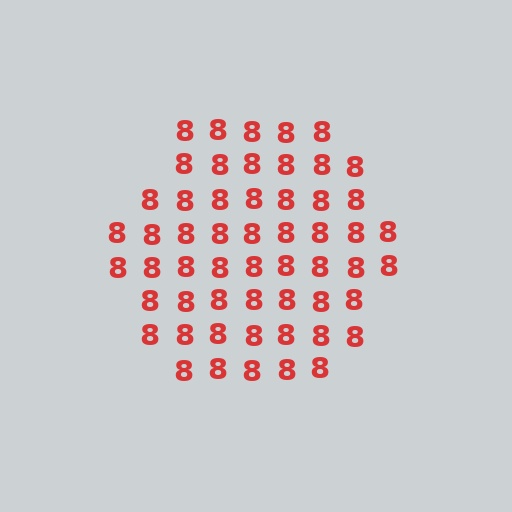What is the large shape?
The large shape is a hexagon.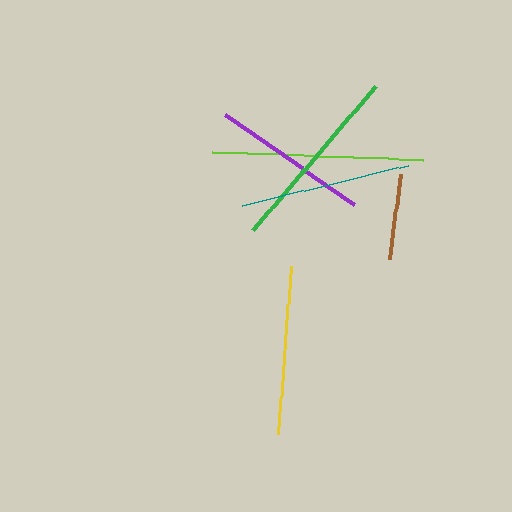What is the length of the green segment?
The green segment is approximately 188 pixels long.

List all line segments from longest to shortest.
From longest to shortest: lime, green, teal, yellow, purple, brown.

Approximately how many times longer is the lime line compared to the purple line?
The lime line is approximately 1.4 times the length of the purple line.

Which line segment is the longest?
The lime line is the longest at approximately 211 pixels.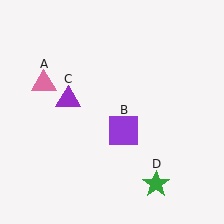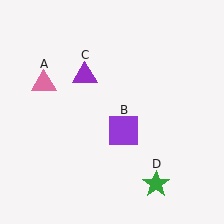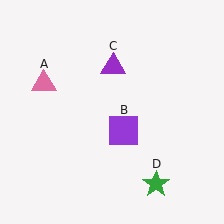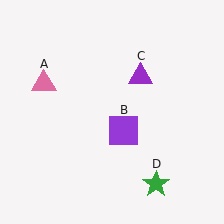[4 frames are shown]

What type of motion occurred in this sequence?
The purple triangle (object C) rotated clockwise around the center of the scene.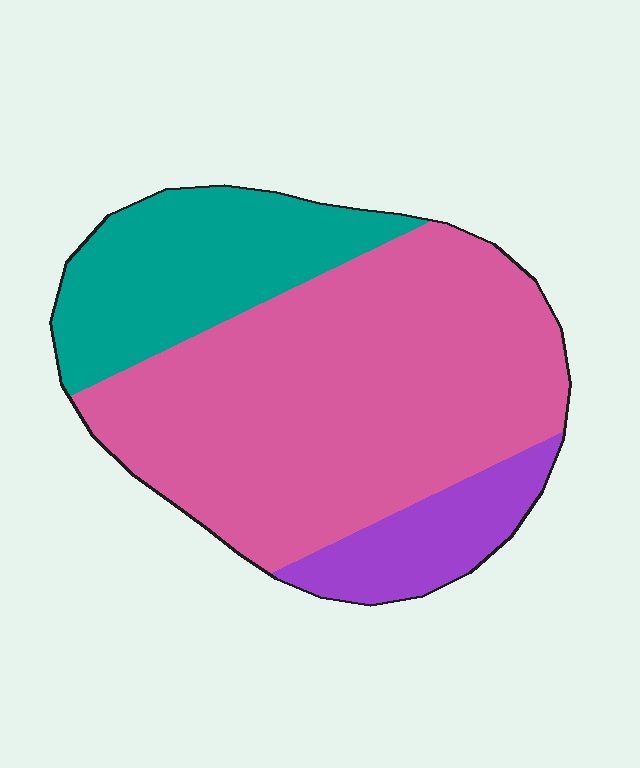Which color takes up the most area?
Pink, at roughly 65%.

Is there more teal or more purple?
Teal.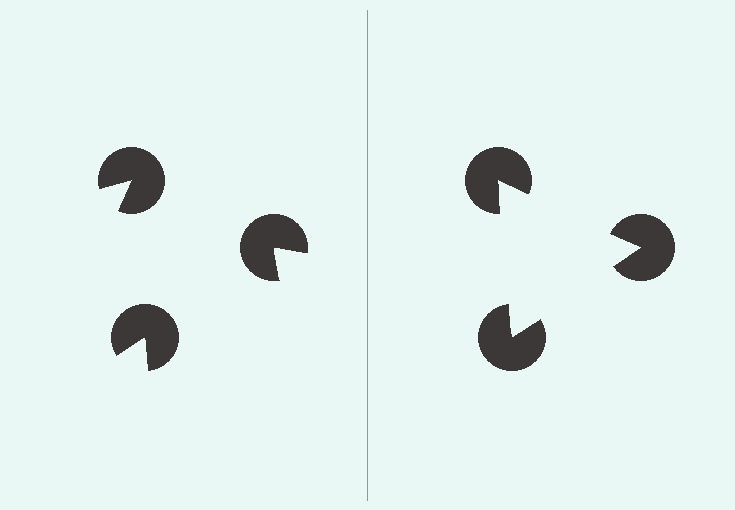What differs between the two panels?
The pac-man discs are positioned identically on both sides; only the wedge orientations differ. On the right they align to a triangle; on the left they are misaligned.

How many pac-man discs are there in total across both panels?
6 — 3 on each side.